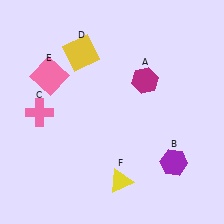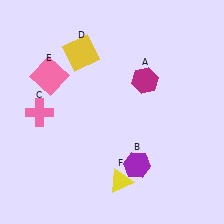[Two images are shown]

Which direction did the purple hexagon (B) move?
The purple hexagon (B) moved left.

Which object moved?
The purple hexagon (B) moved left.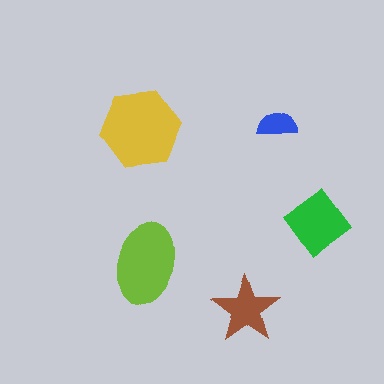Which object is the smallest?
The blue semicircle.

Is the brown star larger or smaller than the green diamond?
Smaller.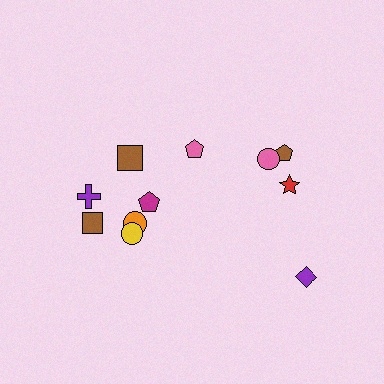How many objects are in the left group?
There are 7 objects.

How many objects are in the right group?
There are 4 objects.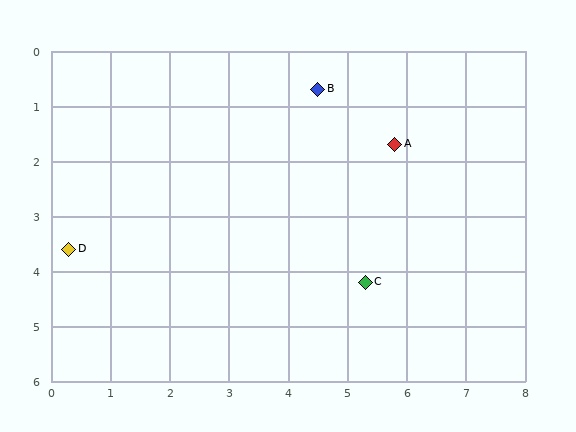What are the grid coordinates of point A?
Point A is at approximately (5.8, 1.7).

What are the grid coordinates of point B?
Point B is at approximately (4.5, 0.7).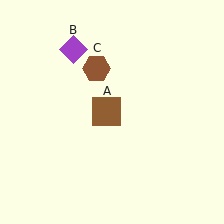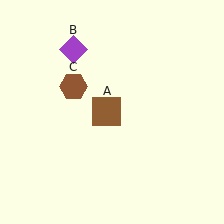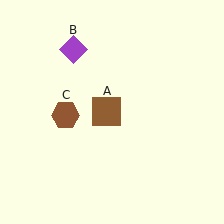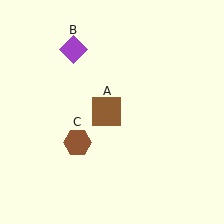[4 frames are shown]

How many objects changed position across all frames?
1 object changed position: brown hexagon (object C).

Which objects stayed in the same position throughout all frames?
Brown square (object A) and purple diamond (object B) remained stationary.